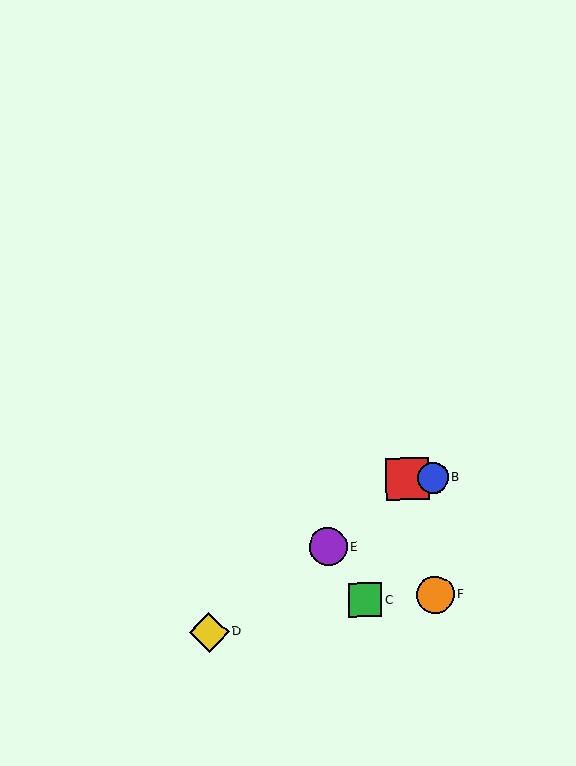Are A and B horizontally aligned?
Yes, both are at y≈479.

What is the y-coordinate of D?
Object D is at y≈632.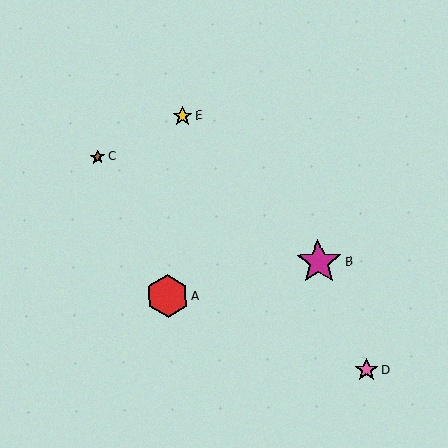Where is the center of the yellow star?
The center of the yellow star is at (182, 116).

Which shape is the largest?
The magenta star (labeled B) is the largest.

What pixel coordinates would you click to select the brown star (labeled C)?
Click at (97, 157) to select the brown star C.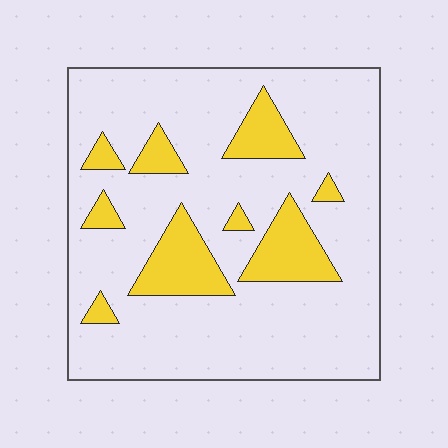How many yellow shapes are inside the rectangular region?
9.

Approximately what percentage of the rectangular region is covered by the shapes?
Approximately 20%.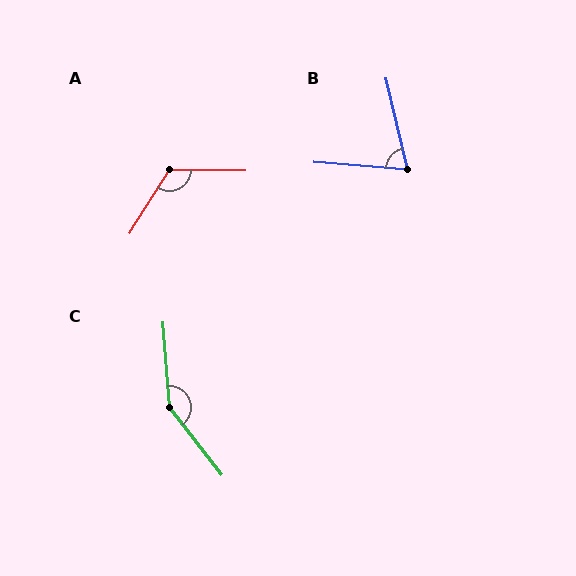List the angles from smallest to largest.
B (72°), A (122°), C (146°).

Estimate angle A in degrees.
Approximately 122 degrees.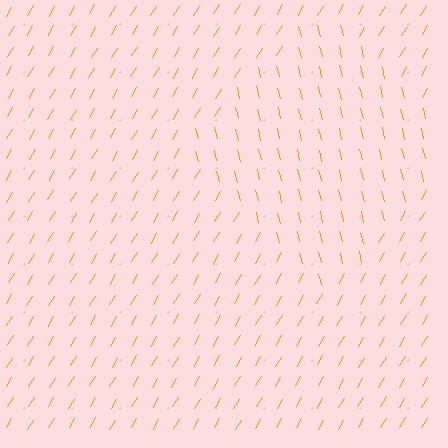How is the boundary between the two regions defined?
The boundary is defined purely by a change in line orientation (approximately 45 degrees difference). All lines are the same color and thickness.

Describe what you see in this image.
The image is filled with small orange line segments. A diamond region in the image has lines oriented differently from the surrounding lines, creating a visible texture boundary.